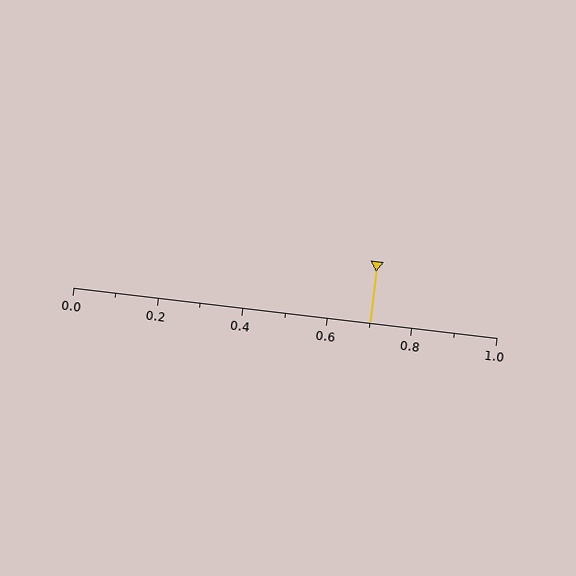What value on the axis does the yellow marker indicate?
The marker indicates approximately 0.7.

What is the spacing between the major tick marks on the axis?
The major ticks are spaced 0.2 apart.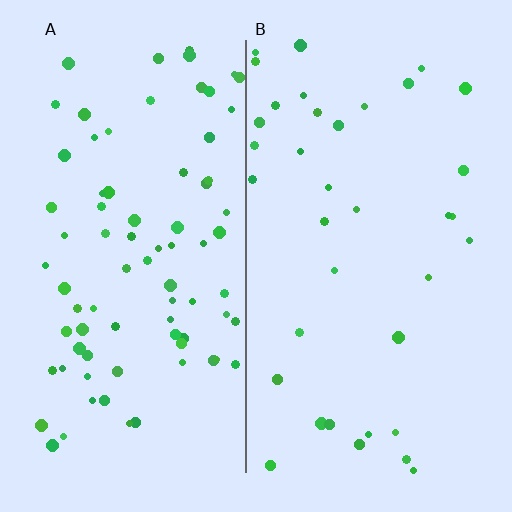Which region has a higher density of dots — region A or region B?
A (the left).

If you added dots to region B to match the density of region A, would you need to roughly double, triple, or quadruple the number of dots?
Approximately double.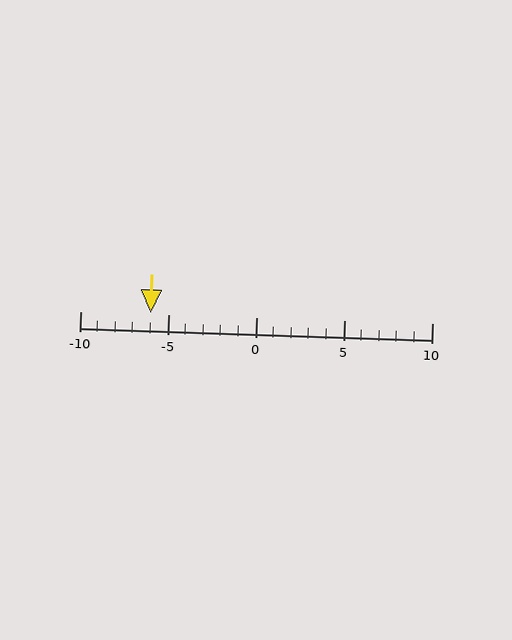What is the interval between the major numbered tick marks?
The major tick marks are spaced 5 units apart.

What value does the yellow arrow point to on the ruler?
The yellow arrow points to approximately -6.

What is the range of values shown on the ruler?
The ruler shows values from -10 to 10.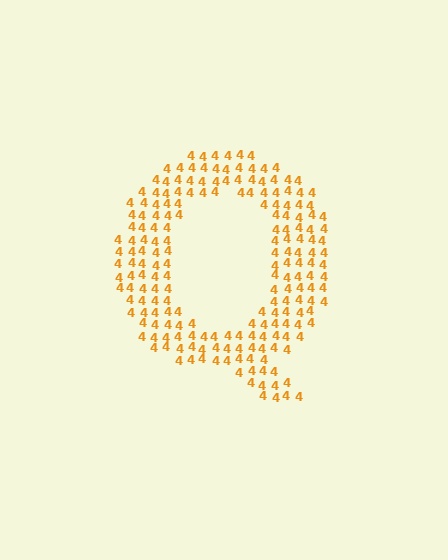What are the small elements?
The small elements are digit 4's.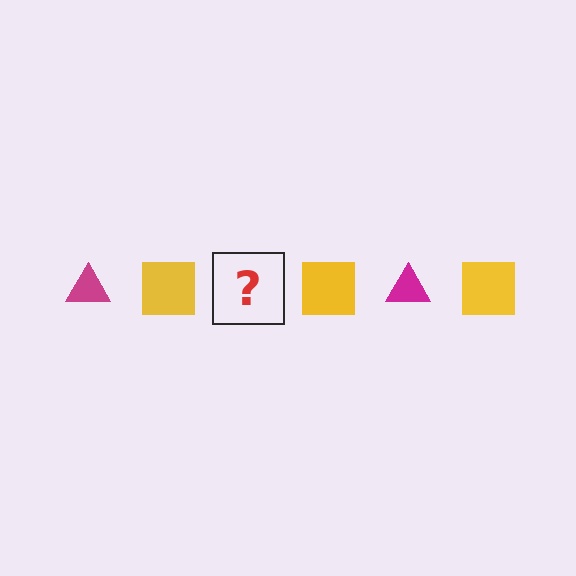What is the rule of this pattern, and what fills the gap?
The rule is that the pattern alternates between magenta triangle and yellow square. The gap should be filled with a magenta triangle.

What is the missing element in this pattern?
The missing element is a magenta triangle.